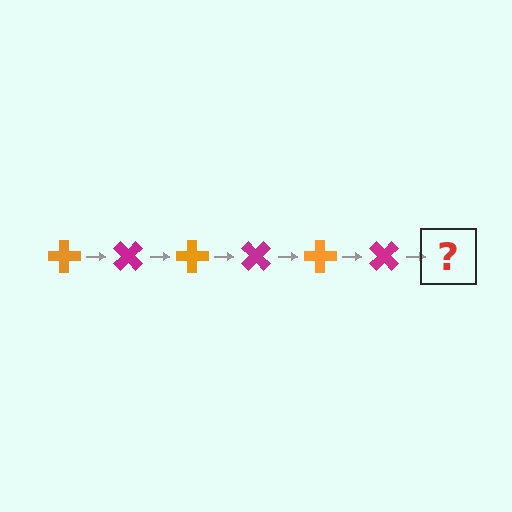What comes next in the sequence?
The next element should be an orange cross, rotated 270 degrees from the start.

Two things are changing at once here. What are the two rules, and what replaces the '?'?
The two rules are that it rotates 45 degrees each step and the color cycles through orange and magenta. The '?' should be an orange cross, rotated 270 degrees from the start.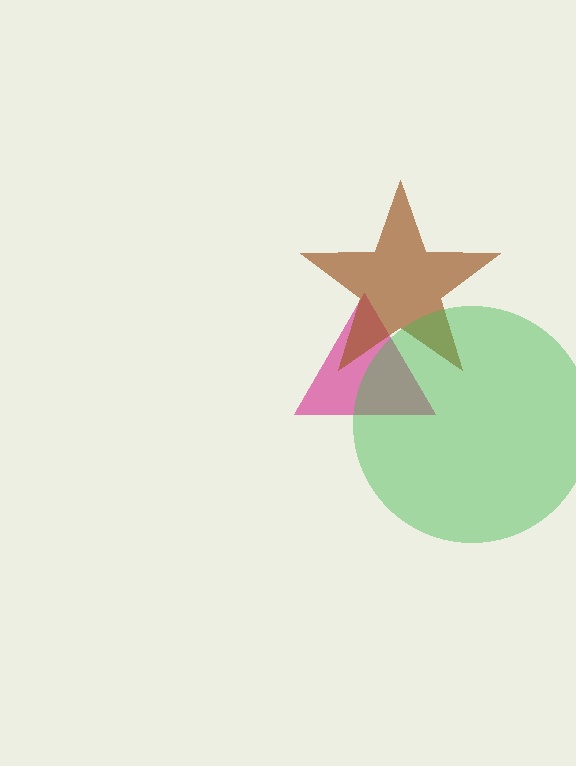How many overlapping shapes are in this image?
There are 3 overlapping shapes in the image.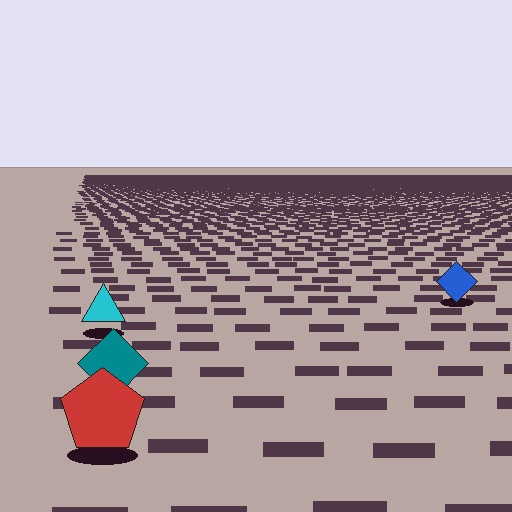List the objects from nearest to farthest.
From nearest to farthest: the red pentagon, the teal diamond, the cyan triangle, the blue diamond.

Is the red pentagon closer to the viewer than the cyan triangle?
Yes. The red pentagon is closer — you can tell from the texture gradient: the ground texture is coarser near it.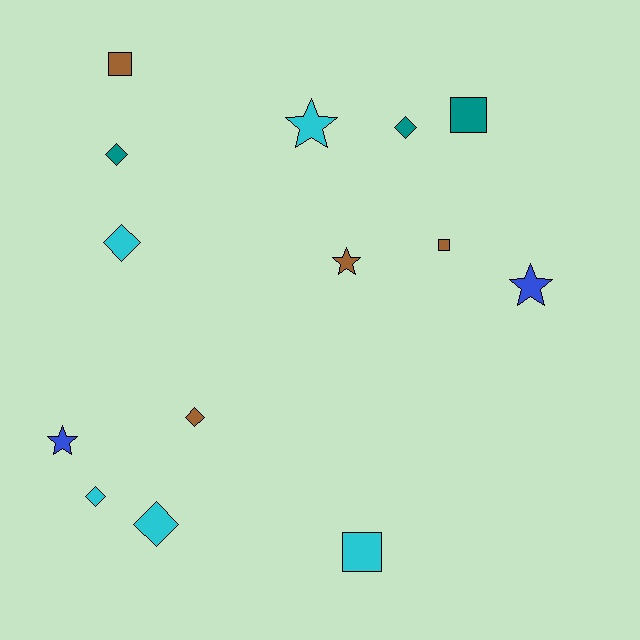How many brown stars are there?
There is 1 brown star.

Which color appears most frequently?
Cyan, with 5 objects.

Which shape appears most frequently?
Diamond, with 6 objects.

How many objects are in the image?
There are 14 objects.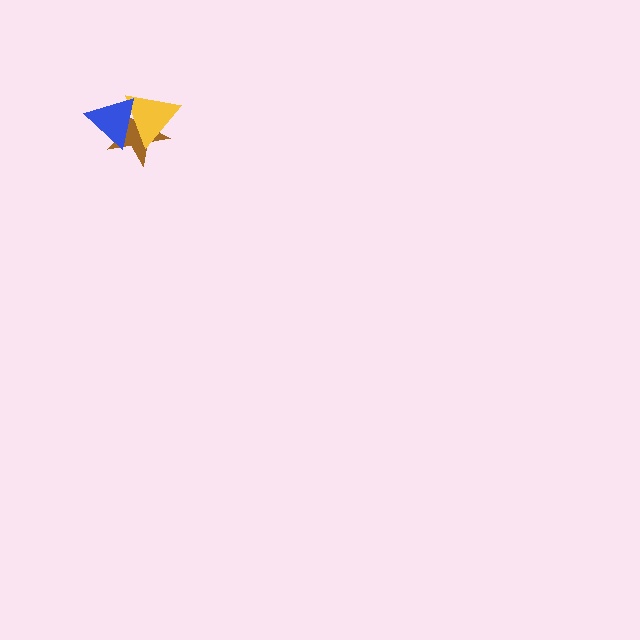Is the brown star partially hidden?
Yes, it is partially covered by another shape.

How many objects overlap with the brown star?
2 objects overlap with the brown star.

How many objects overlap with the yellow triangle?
2 objects overlap with the yellow triangle.